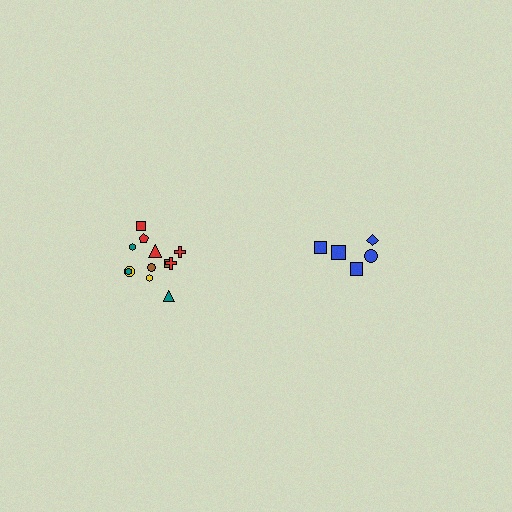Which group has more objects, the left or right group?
The left group.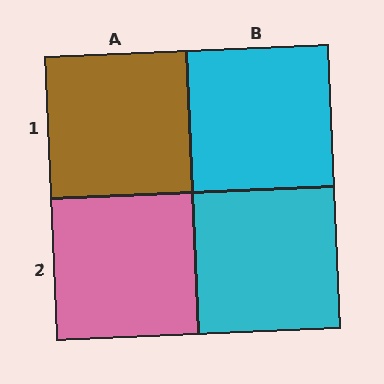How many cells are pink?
1 cell is pink.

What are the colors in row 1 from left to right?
Brown, cyan.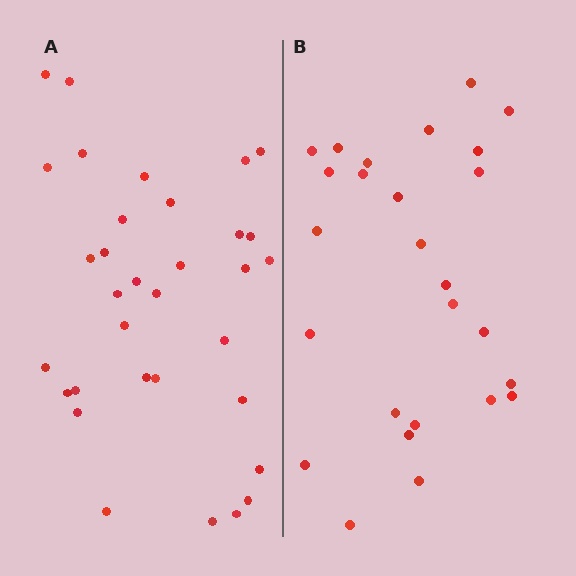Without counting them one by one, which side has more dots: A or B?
Region A (the left region) has more dots.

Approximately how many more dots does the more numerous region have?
Region A has roughly 8 or so more dots than region B.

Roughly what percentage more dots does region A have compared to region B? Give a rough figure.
About 25% more.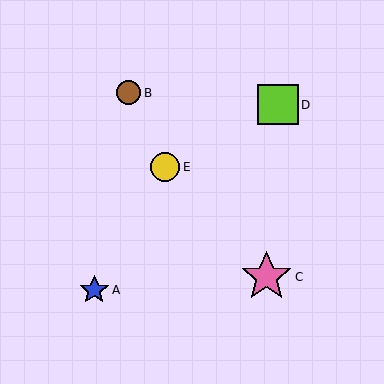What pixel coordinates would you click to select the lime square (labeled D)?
Click at (278, 105) to select the lime square D.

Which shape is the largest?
The pink star (labeled C) is the largest.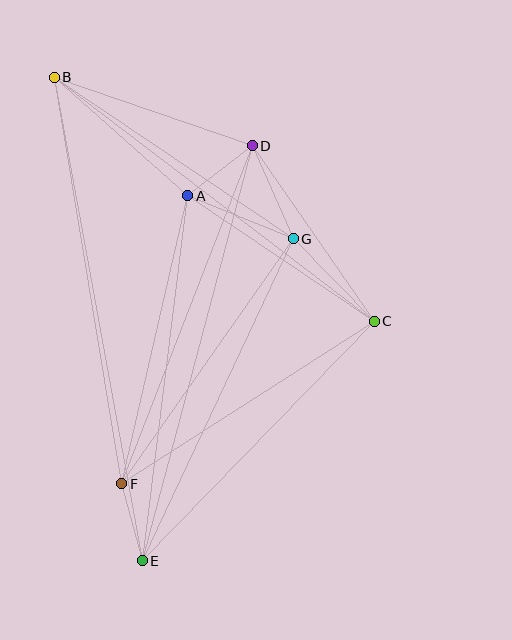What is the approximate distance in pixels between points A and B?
The distance between A and B is approximately 179 pixels.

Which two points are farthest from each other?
Points B and E are farthest from each other.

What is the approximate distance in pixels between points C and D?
The distance between C and D is approximately 214 pixels.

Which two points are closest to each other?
Points E and F are closest to each other.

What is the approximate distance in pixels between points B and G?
The distance between B and G is approximately 288 pixels.